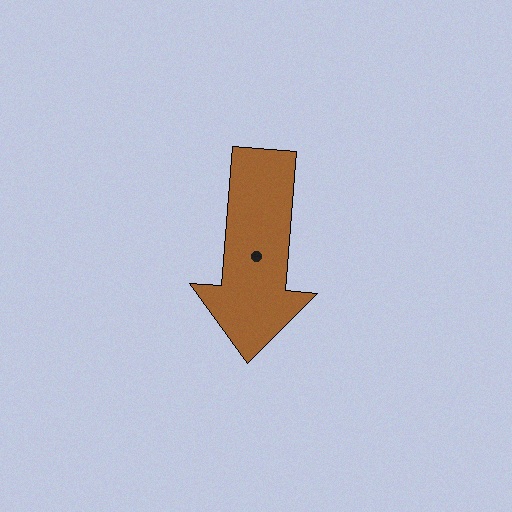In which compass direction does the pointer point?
South.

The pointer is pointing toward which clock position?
Roughly 6 o'clock.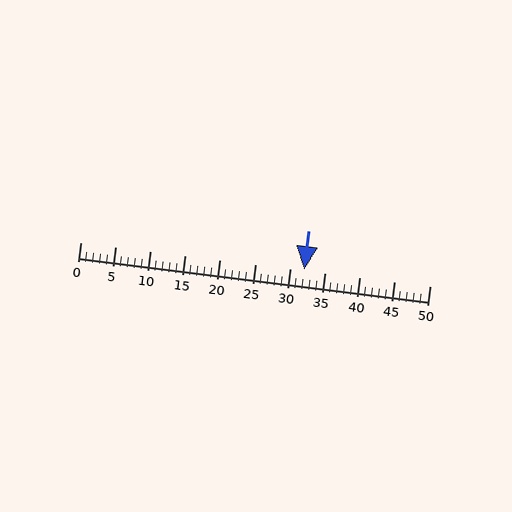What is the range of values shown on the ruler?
The ruler shows values from 0 to 50.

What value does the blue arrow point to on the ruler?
The blue arrow points to approximately 32.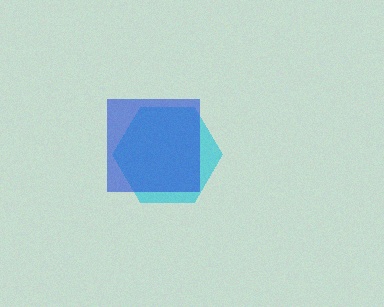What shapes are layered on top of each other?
The layered shapes are: a cyan hexagon, a blue square.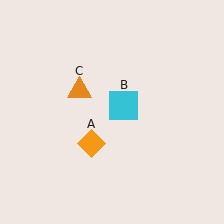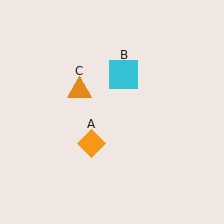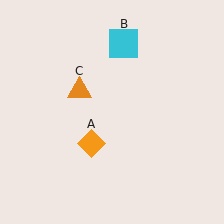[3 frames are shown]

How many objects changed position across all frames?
1 object changed position: cyan square (object B).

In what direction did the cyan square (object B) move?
The cyan square (object B) moved up.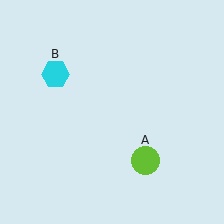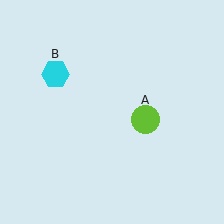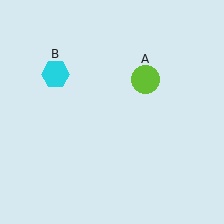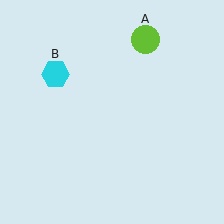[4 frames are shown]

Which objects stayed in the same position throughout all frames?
Cyan hexagon (object B) remained stationary.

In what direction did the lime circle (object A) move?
The lime circle (object A) moved up.